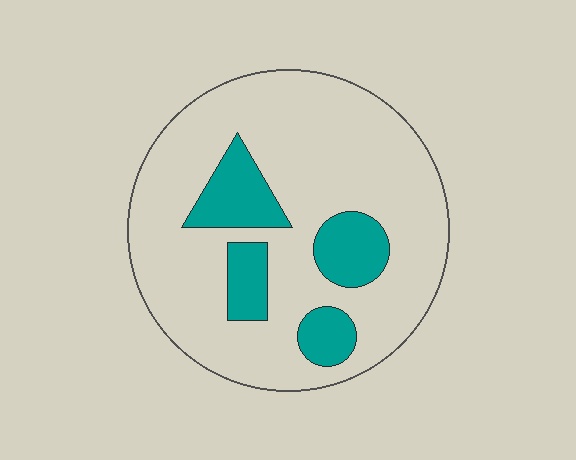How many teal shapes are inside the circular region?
4.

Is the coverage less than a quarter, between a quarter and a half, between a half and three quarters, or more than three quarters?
Less than a quarter.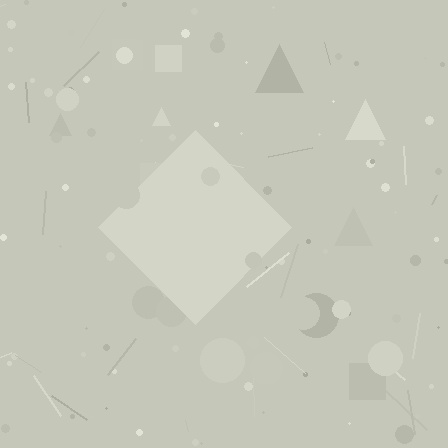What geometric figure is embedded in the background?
A diamond is embedded in the background.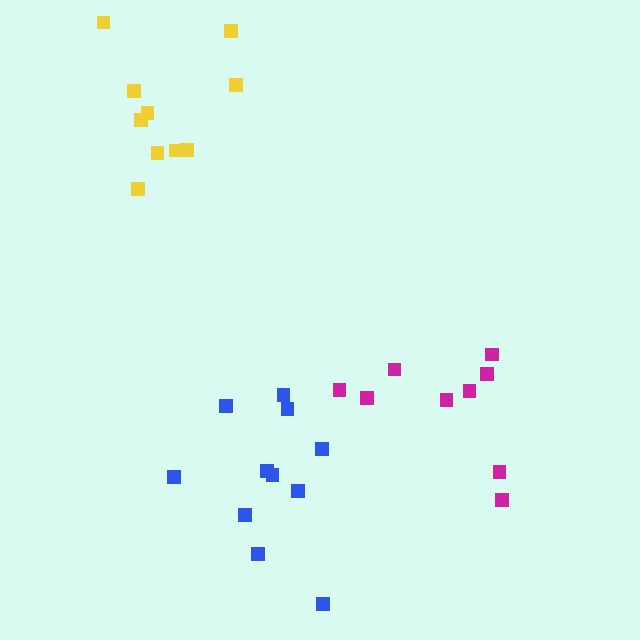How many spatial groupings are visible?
There are 3 spatial groupings.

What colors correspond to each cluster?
The clusters are colored: yellow, blue, magenta.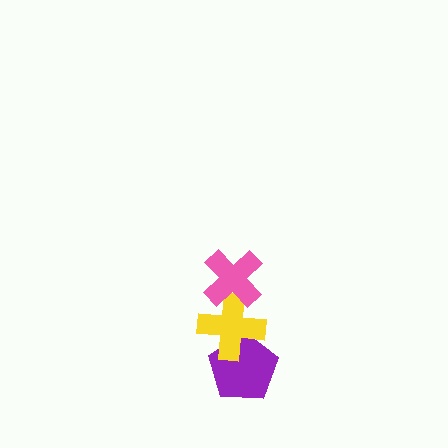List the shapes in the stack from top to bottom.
From top to bottom: the pink cross, the yellow cross, the purple pentagon.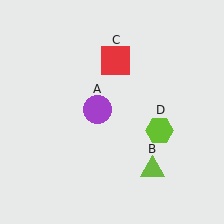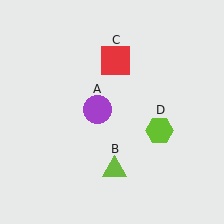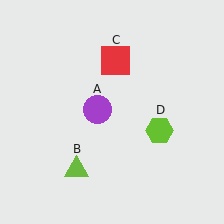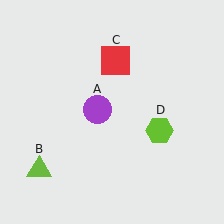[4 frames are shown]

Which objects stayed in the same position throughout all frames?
Purple circle (object A) and red square (object C) and lime hexagon (object D) remained stationary.